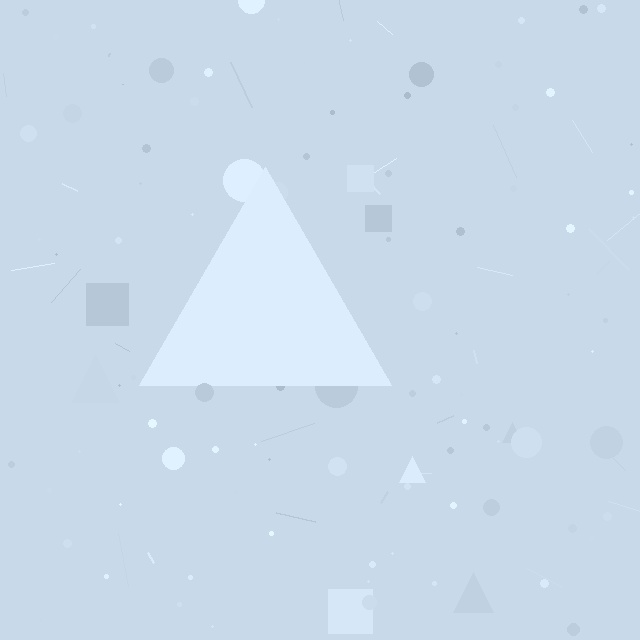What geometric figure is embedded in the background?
A triangle is embedded in the background.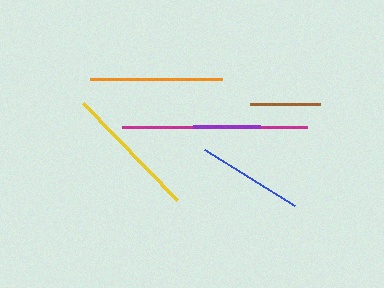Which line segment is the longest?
The magenta line is the longest at approximately 184 pixels.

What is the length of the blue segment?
The blue segment is approximately 106 pixels long.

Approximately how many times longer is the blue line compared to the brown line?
The blue line is approximately 1.5 times the length of the brown line.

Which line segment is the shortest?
The purple line is the shortest at approximately 67 pixels.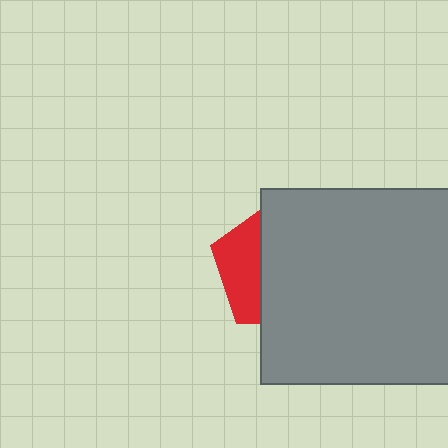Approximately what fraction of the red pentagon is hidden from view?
Roughly 68% of the red pentagon is hidden behind the gray rectangle.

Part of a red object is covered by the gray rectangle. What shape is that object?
It is a pentagon.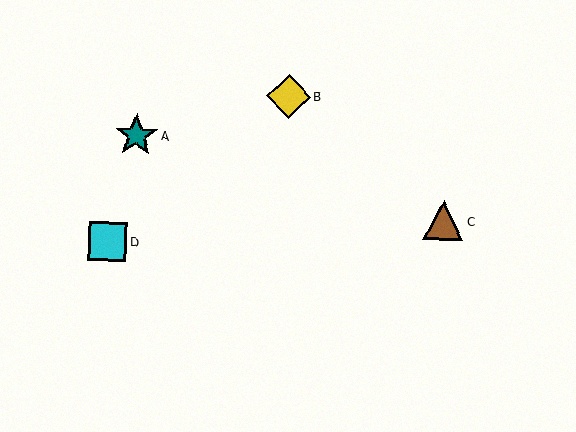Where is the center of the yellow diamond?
The center of the yellow diamond is at (288, 96).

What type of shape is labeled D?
Shape D is a cyan square.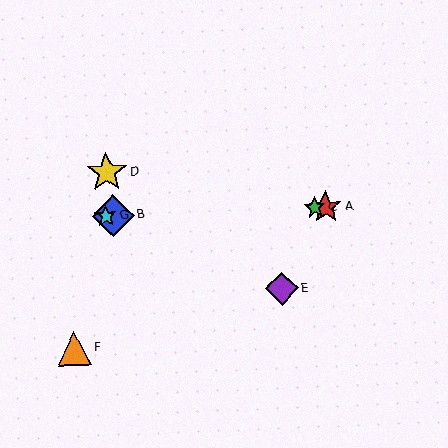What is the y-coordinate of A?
Object A is at y≈207.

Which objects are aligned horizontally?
Objects A, B, C, G are aligned horizontally.